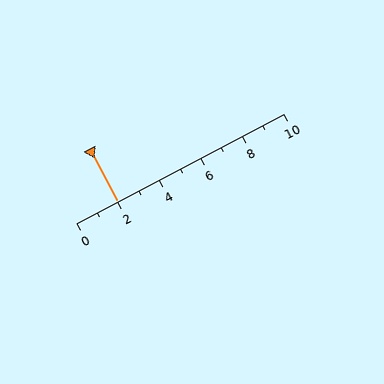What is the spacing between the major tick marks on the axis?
The major ticks are spaced 2 apart.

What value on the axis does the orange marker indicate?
The marker indicates approximately 2.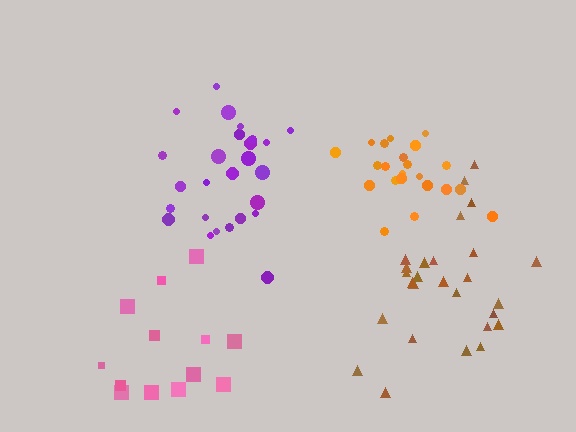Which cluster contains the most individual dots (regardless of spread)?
Brown (27).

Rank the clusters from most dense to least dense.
orange, purple, pink, brown.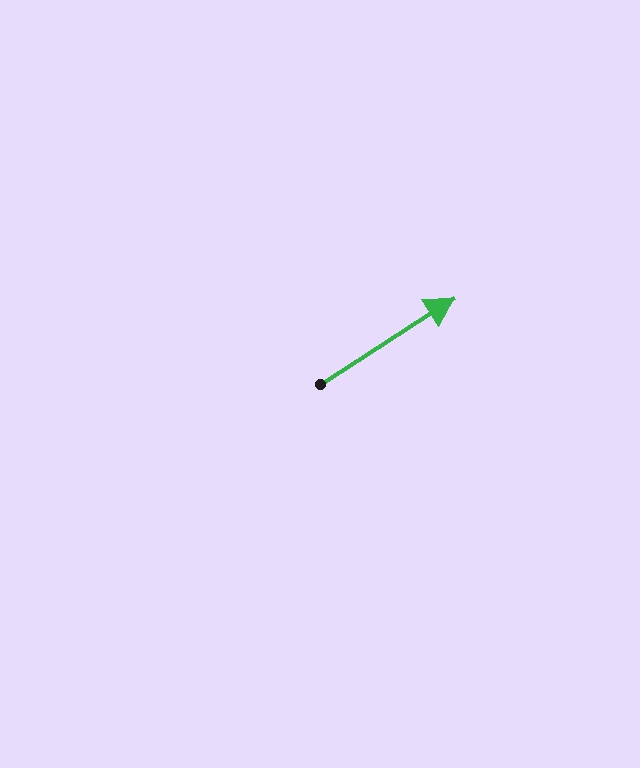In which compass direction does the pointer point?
Northeast.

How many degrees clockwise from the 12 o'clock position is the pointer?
Approximately 57 degrees.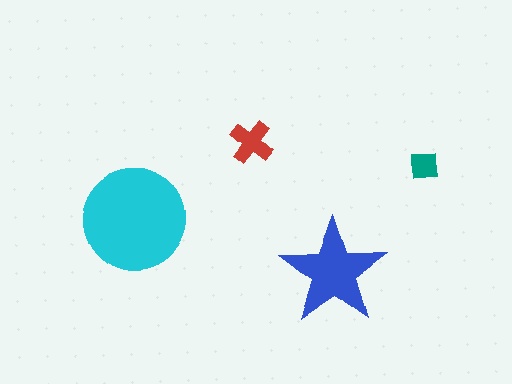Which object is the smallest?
The teal square.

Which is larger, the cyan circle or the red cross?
The cyan circle.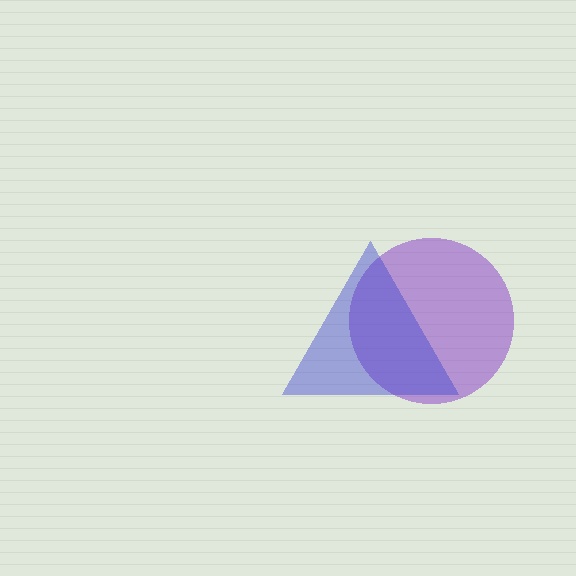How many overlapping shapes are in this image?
There are 2 overlapping shapes in the image.